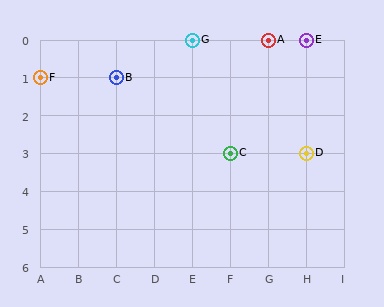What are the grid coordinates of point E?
Point E is at grid coordinates (H, 0).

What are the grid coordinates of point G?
Point G is at grid coordinates (E, 0).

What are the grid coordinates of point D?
Point D is at grid coordinates (H, 3).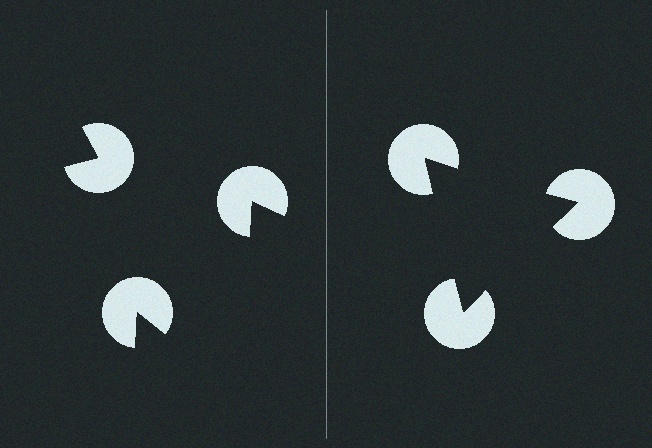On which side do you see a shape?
An illusory triangle appears on the right side. On the left side the wedge cuts are rotated, so no coherent shape forms.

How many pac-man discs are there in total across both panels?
6 — 3 on each side.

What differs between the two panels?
The pac-man discs are positioned identically on both sides; only the wedge orientations differ. On the right they align to a triangle; on the left they are misaligned.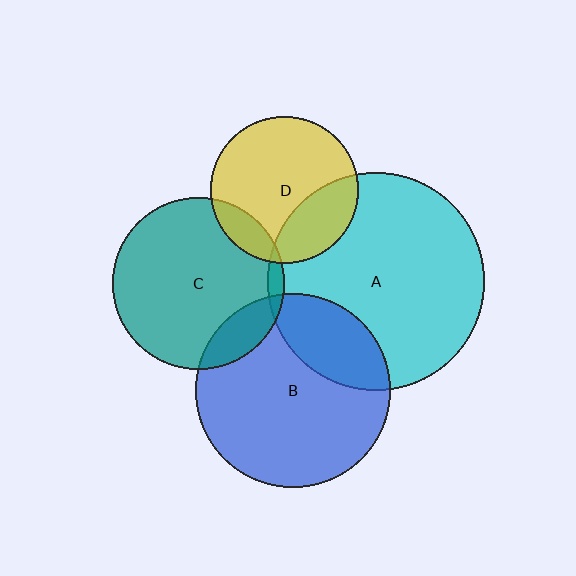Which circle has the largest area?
Circle A (cyan).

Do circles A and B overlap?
Yes.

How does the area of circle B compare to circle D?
Approximately 1.7 times.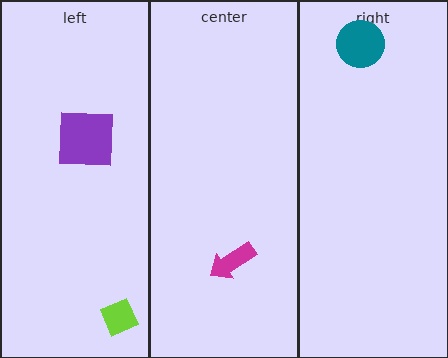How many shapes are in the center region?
1.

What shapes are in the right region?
The teal circle.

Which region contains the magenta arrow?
The center region.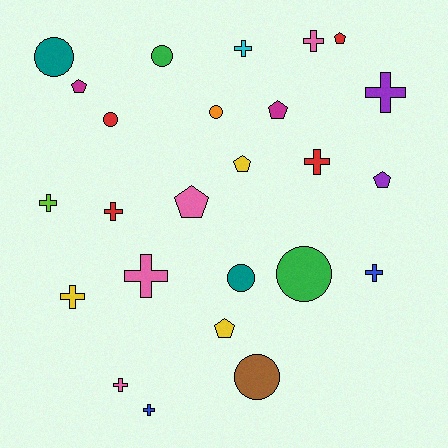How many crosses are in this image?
There are 11 crosses.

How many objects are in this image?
There are 25 objects.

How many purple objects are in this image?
There are 2 purple objects.